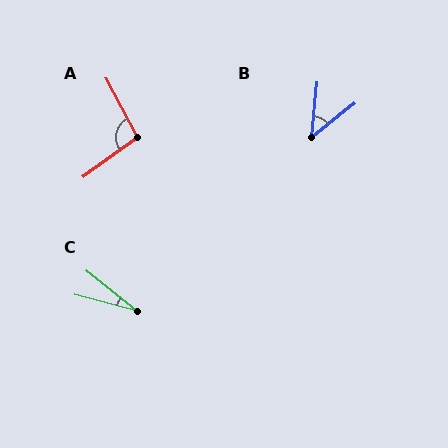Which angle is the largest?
A, at approximately 98 degrees.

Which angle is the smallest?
C, at approximately 23 degrees.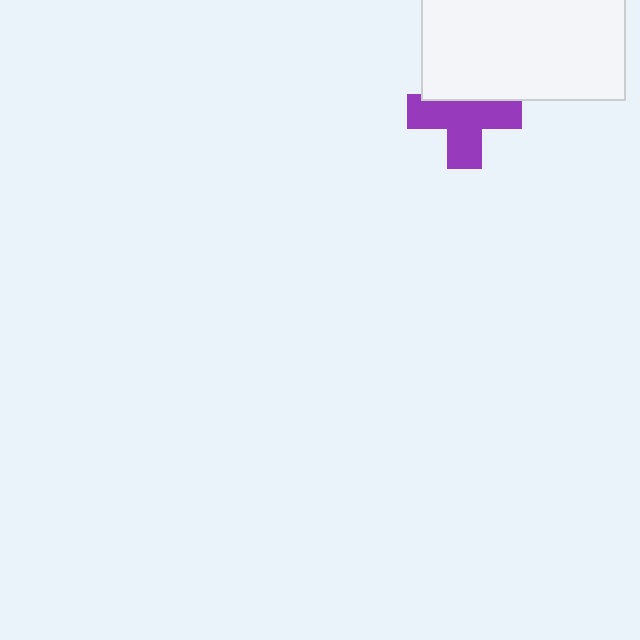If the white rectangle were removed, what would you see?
You would see the complete purple cross.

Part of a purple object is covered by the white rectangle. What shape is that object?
It is a cross.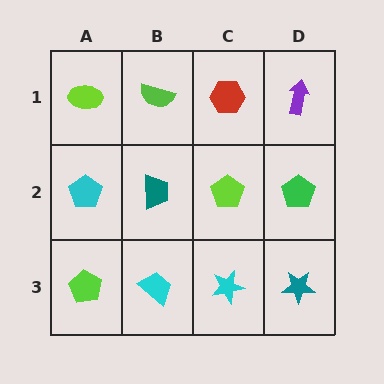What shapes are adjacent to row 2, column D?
A purple arrow (row 1, column D), a teal star (row 3, column D), a lime pentagon (row 2, column C).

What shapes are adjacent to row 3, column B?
A teal trapezoid (row 2, column B), a lime pentagon (row 3, column A), a cyan star (row 3, column C).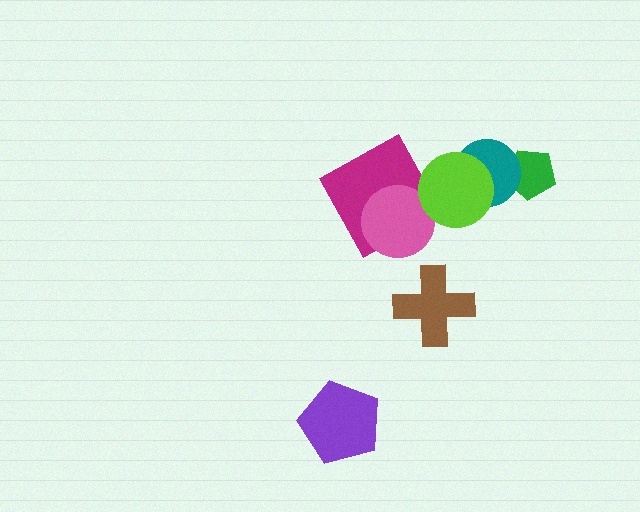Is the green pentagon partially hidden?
Yes, it is partially covered by another shape.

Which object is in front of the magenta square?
The pink circle is in front of the magenta square.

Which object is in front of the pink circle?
The lime circle is in front of the pink circle.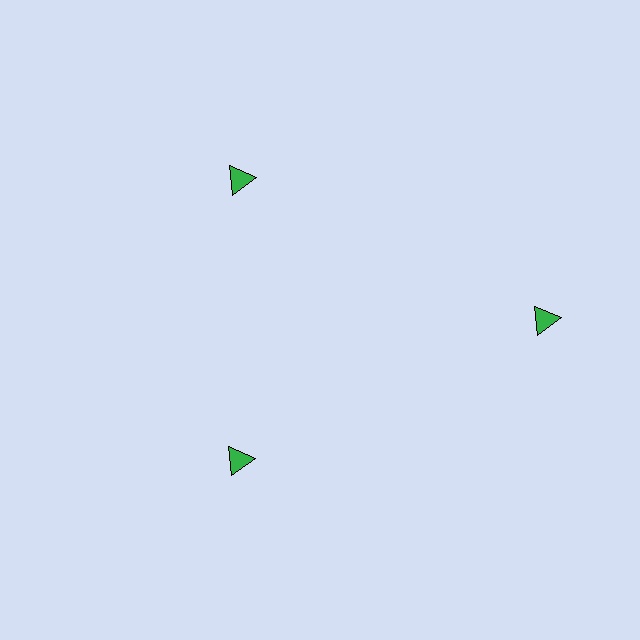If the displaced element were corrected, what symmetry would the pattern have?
It would have 3-fold rotational symmetry — the pattern would map onto itself every 120 degrees.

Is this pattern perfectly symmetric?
No. The 3 green triangles are arranged in a ring, but one element near the 3 o'clock position is pushed outward from the center, breaking the 3-fold rotational symmetry.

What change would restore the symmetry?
The symmetry would be restored by moving it inward, back onto the ring so that all 3 triangles sit at equal angles and equal distance from the center.